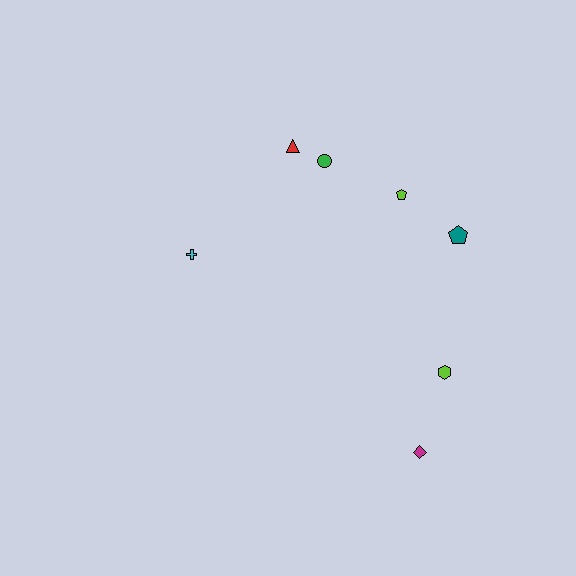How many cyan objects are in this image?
There is 1 cyan object.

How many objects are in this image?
There are 7 objects.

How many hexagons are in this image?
There is 1 hexagon.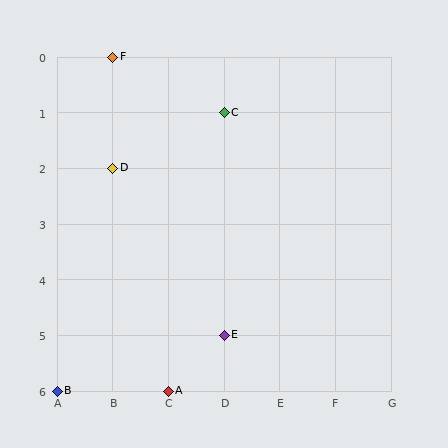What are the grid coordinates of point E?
Point E is at grid coordinates (D, 5).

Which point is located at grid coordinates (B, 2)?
Point D is at (B, 2).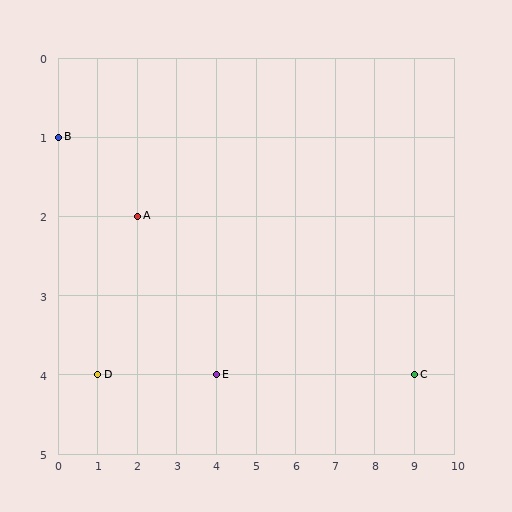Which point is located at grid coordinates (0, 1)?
Point B is at (0, 1).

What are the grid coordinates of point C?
Point C is at grid coordinates (9, 4).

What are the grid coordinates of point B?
Point B is at grid coordinates (0, 1).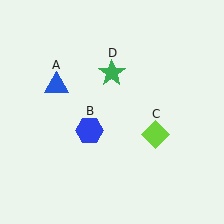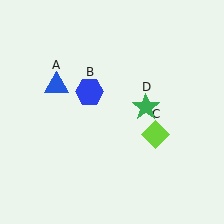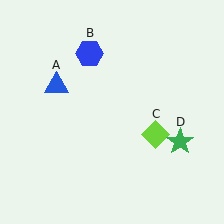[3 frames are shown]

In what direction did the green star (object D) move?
The green star (object D) moved down and to the right.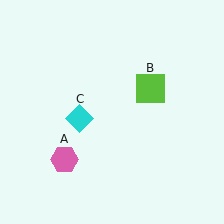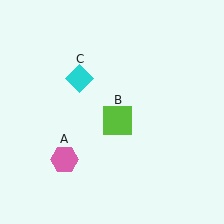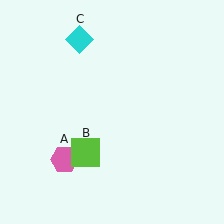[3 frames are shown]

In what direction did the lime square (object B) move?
The lime square (object B) moved down and to the left.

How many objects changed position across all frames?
2 objects changed position: lime square (object B), cyan diamond (object C).